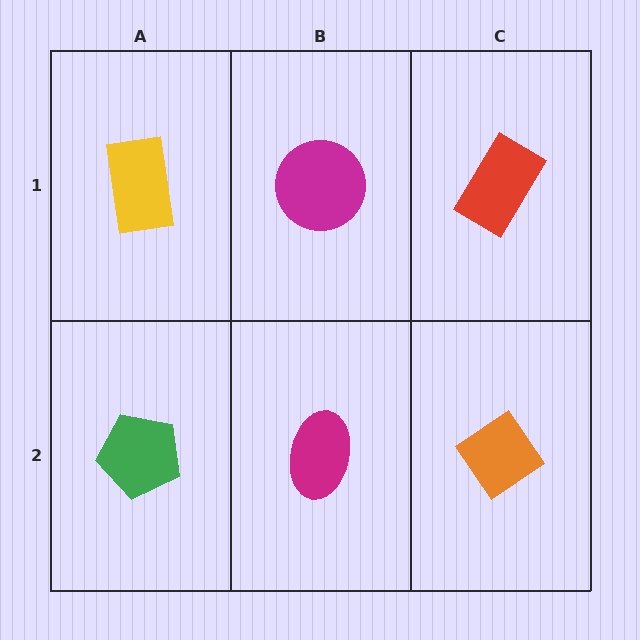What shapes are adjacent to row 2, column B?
A magenta circle (row 1, column B), a green pentagon (row 2, column A), an orange diamond (row 2, column C).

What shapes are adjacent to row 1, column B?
A magenta ellipse (row 2, column B), a yellow rectangle (row 1, column A), a red rectangle (row 1, column C).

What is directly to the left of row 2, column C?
A magenta ellipse.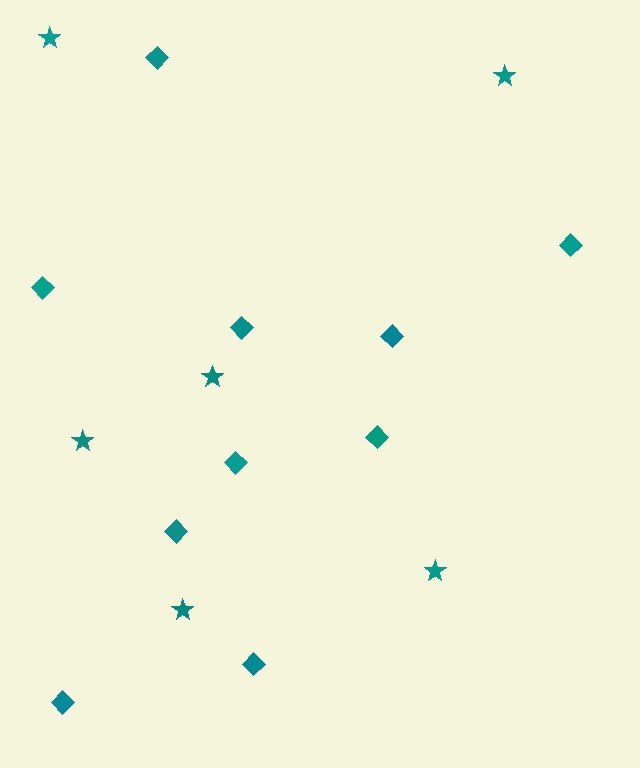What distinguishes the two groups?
There are 2 groups: one group of stars (6) and one group of diamonds (10).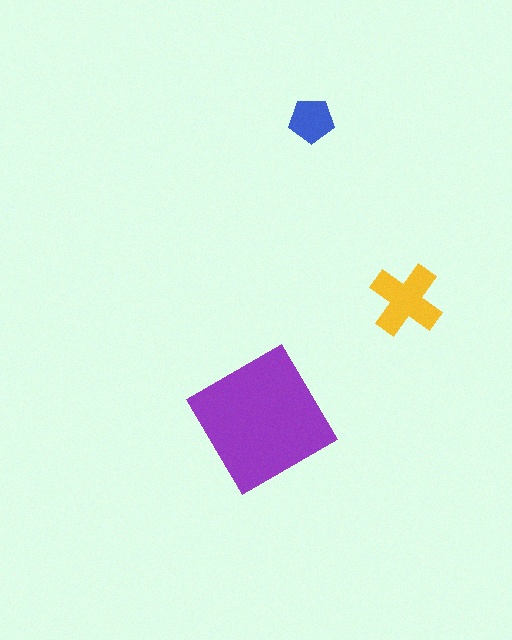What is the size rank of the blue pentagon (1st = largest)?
3rd.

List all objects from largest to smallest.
The purple diamond, the yellow cross, the blue pentagon.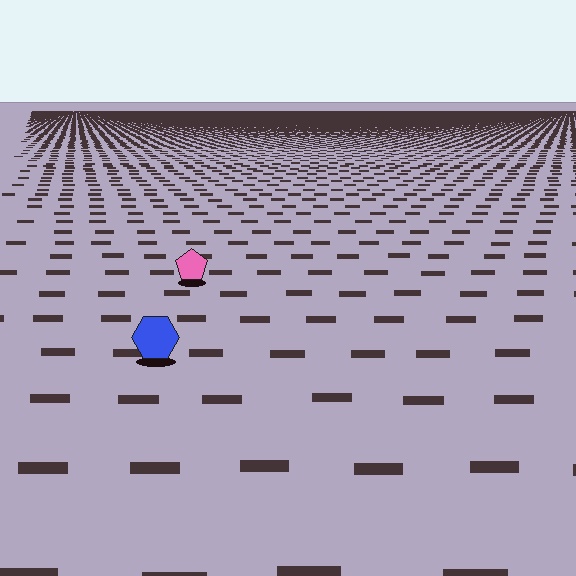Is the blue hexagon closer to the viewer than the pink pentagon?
Yes. The blue hexagon is closer — you can tell from the texture gradient: the ground texture is coarser near it.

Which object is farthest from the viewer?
The pink pentagon is farthest from the viewer. It appears smaller and the ground texture around it is denser.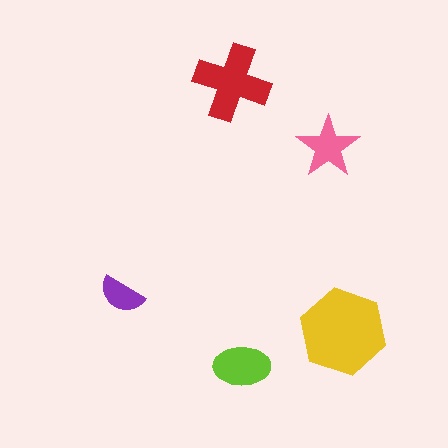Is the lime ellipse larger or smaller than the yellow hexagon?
Smaller.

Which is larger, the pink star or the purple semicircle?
The pink star.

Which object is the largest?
The yellow hexagon.